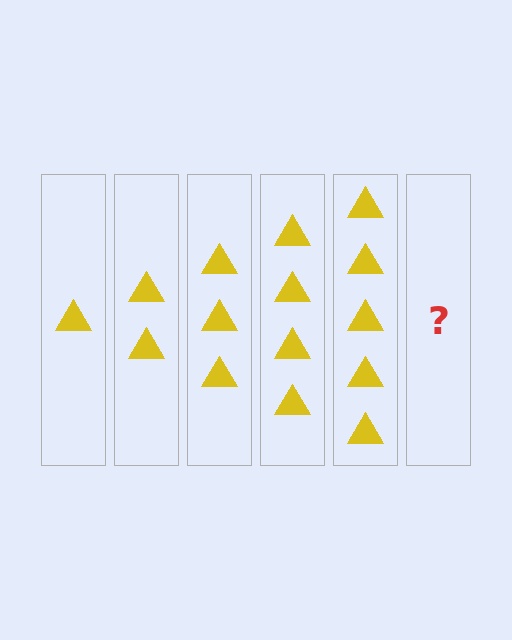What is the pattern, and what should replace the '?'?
The pattern is that each step adds one more triangle. The '?' should be 6 triangles.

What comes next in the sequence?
The next element should be 6 triangles.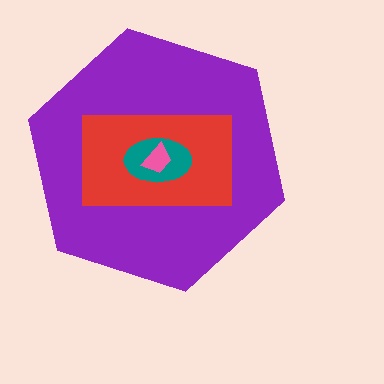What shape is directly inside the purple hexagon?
The red rectangle.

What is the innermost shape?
The pink trapezoid.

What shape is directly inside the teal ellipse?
The pink trapezoid.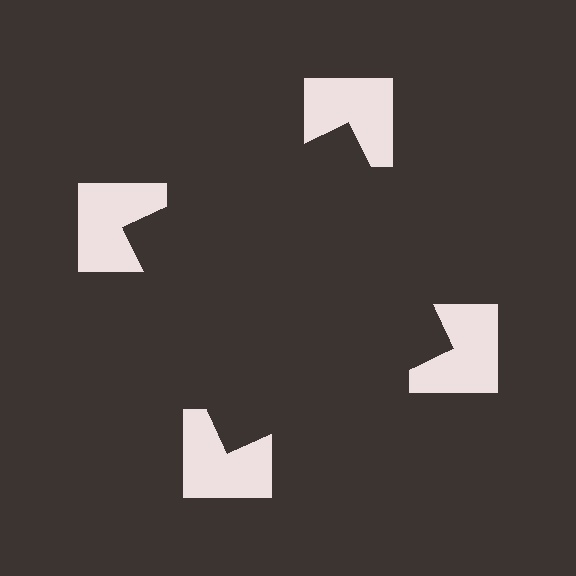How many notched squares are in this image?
There are 4 — one at each vertex of the illusory square.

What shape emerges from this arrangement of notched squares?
An illusory square — its edges are inferred from the aligned wedge cuts in the notched squares, not physically drawn.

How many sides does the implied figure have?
4 sides.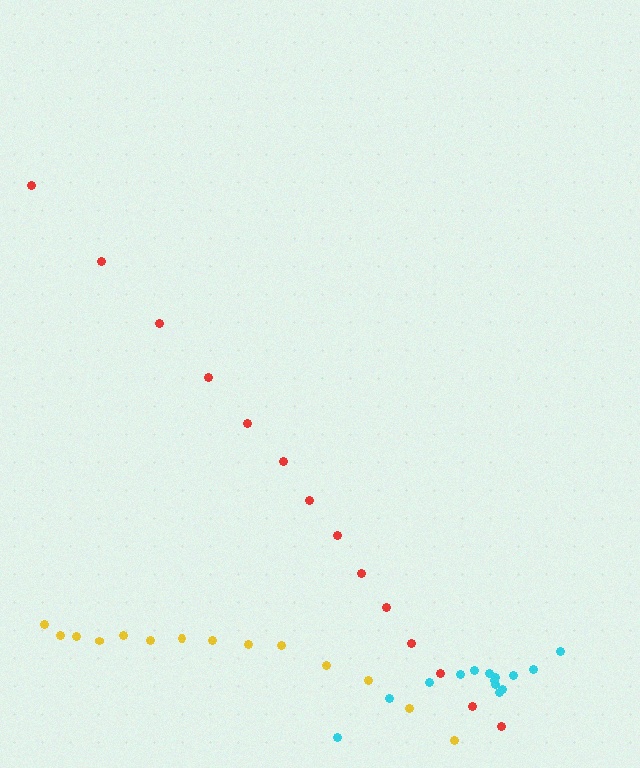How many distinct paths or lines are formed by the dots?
There are 3 distinct paths.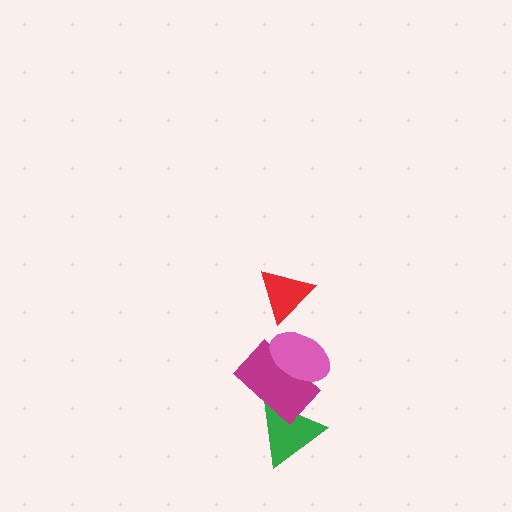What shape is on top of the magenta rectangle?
The pink ellipse is on top of the magenta rectangle.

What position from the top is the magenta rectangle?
The magenta rectangle is 3rd from the top.